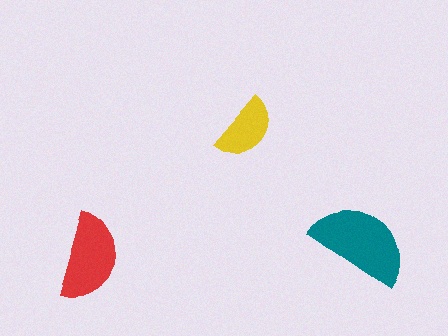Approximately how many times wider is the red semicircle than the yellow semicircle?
About 1.5 times wider.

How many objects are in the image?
There are 3 objects in the image.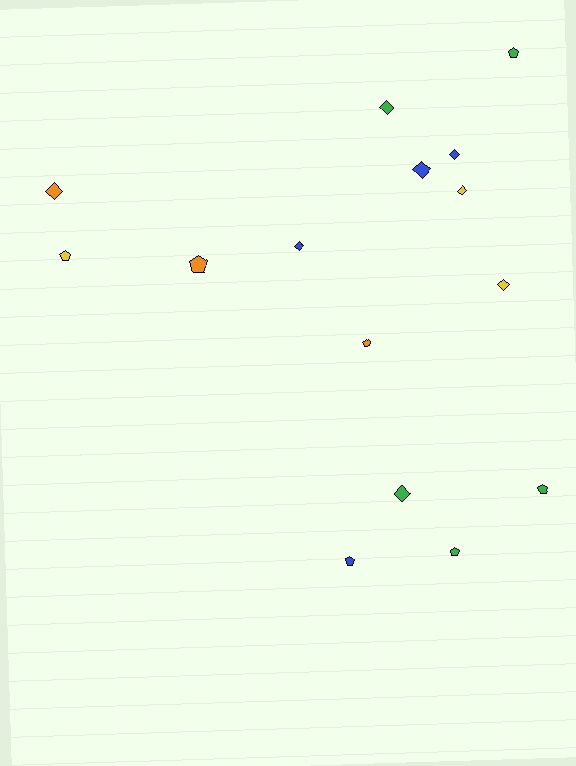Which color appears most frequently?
Green, with 5 objects.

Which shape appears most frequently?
Diamond, with 8 objects.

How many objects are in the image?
There are 15 objects.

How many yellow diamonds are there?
There are 2 yellow diamonds.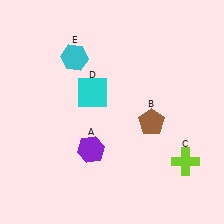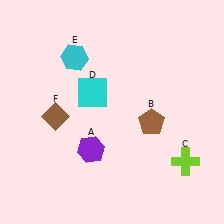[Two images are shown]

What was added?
A brown diamond (F) was added in Image 2.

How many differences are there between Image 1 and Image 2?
There is 1 difference between the two images.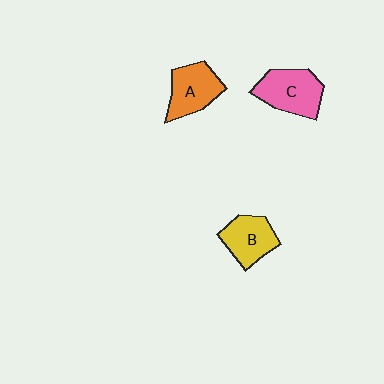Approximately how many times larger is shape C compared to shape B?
Approximately 1.2 times.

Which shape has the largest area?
Shape C (pink).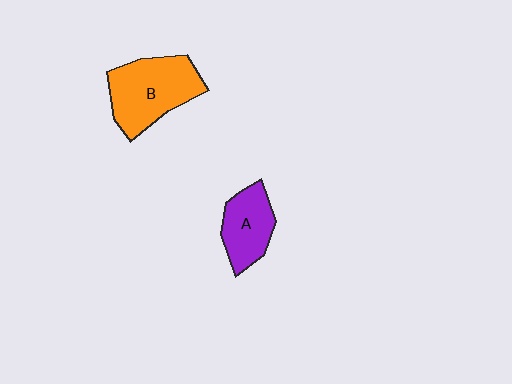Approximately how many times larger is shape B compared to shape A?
Approximately 1.5 times.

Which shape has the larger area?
Shape B (orange).